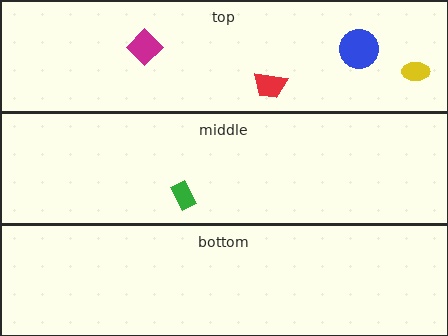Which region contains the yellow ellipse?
The top region.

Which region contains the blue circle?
The top region.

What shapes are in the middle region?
The green rectangle.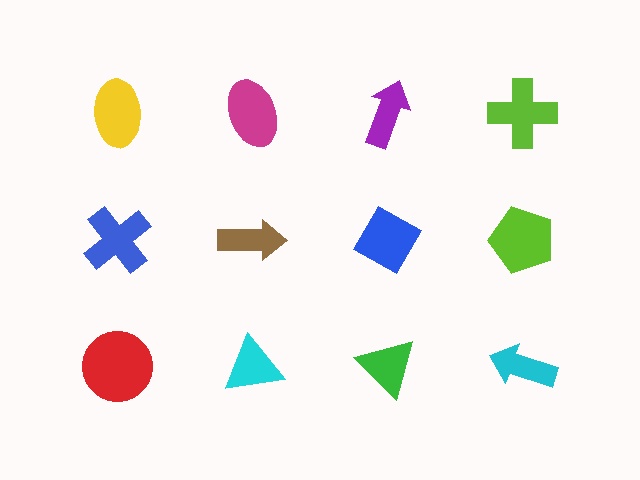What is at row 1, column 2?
A magenta ellipse.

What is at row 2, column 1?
A blue cross.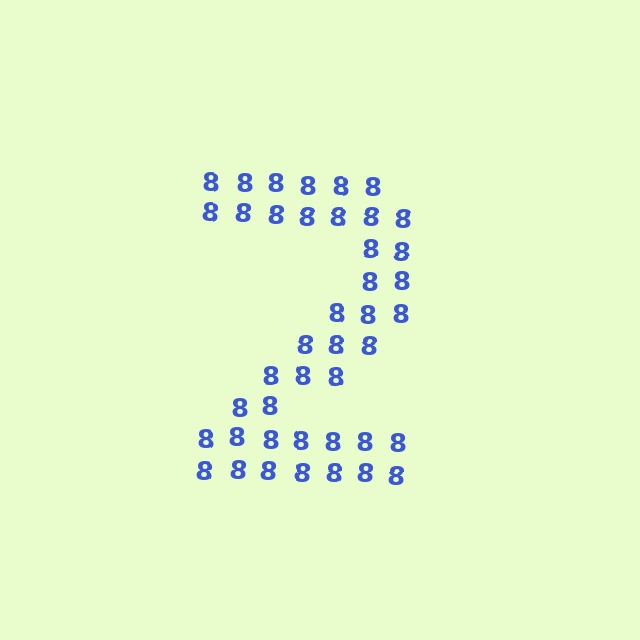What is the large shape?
The large shape is the digit 2.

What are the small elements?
The small elements are digit 8's.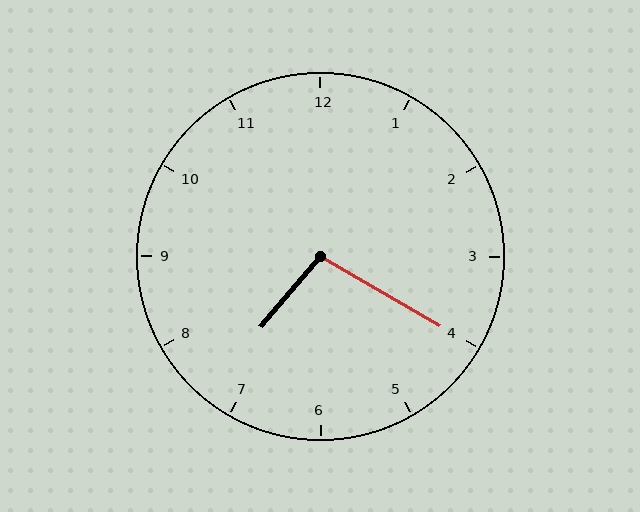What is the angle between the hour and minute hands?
Approximately 100 degrees.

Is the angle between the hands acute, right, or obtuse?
It is obtuse.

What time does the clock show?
7:20.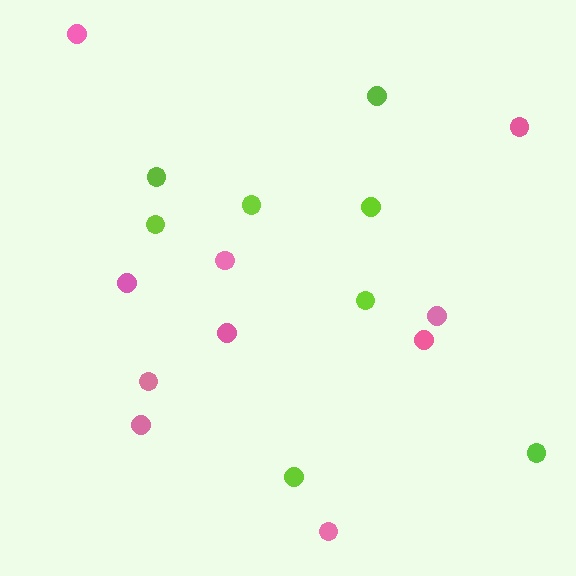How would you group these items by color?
There are 2 groups: one group of pink circles (10) and one group of lime circles (8).